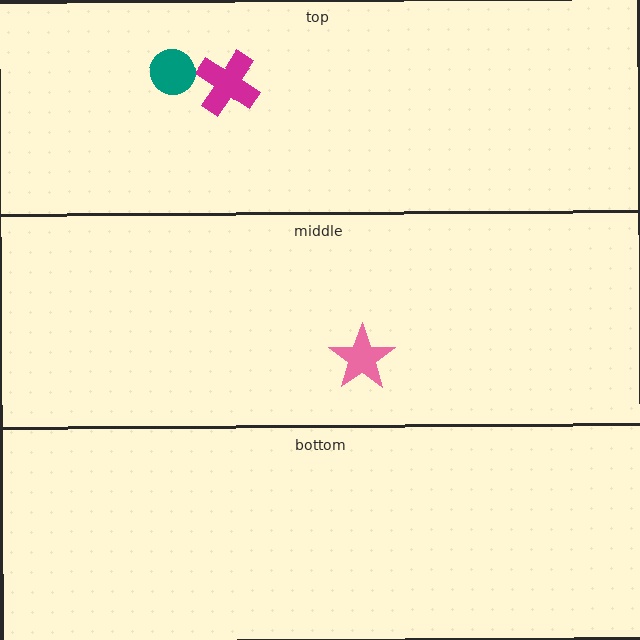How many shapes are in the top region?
2.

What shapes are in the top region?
The magenta cross, the teal circle.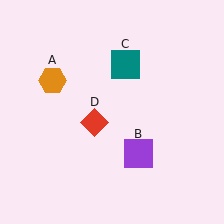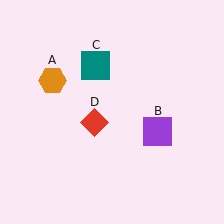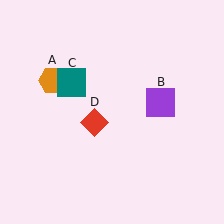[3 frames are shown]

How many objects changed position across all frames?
2 objects changed position: purple square (object B), teal square (object C).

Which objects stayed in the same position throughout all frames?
Orange hexagon (object A) and red diamond (object D) remained stationary.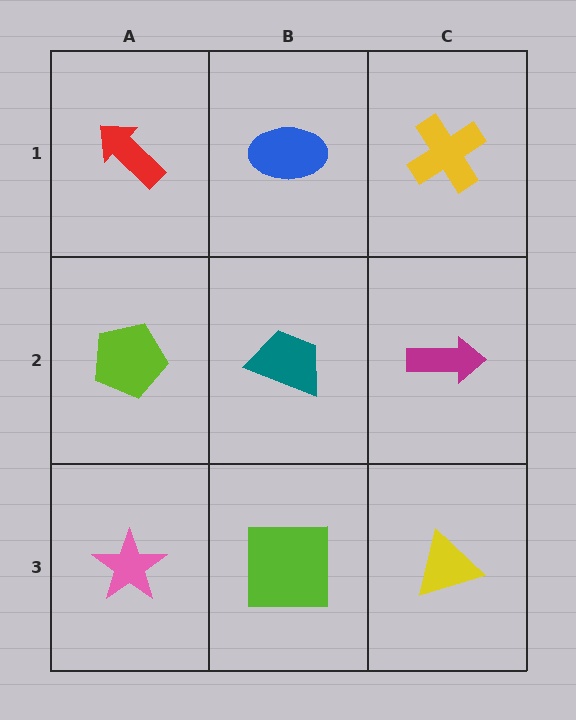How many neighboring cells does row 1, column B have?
3.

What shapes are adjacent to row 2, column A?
A red arrow (row 1, column A), a pink star (row 3, column A), a teal trapezoid (row 2, column B).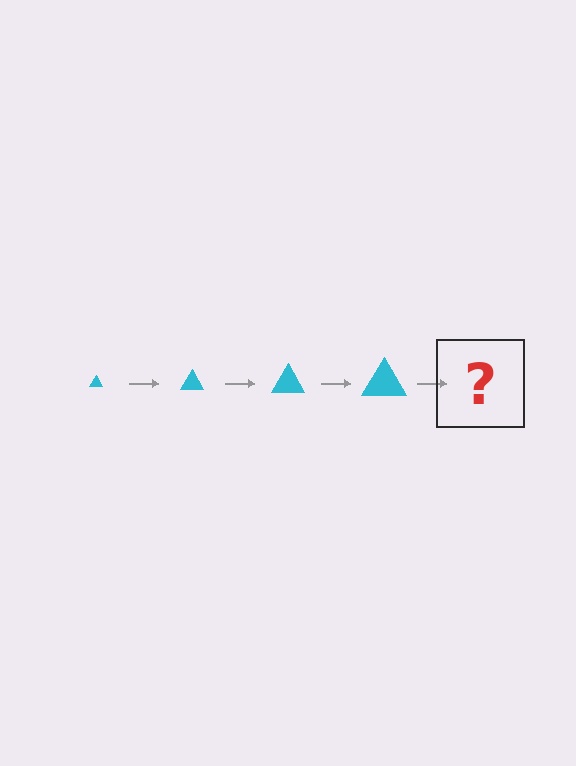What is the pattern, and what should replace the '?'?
The pattern is that the triangle gets progressively larger each step. The '?' should be a cyan triangle, larger than the previous one.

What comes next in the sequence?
The next element should be a cyan triangle, larger than the previous one.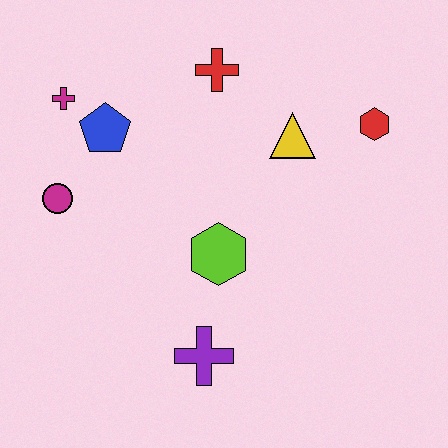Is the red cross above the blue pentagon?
Yes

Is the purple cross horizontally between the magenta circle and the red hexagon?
Yes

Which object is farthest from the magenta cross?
The red hexagon is farthest from the magenta cross.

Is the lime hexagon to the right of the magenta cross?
Yes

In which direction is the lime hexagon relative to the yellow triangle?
The lime hexagon is below the yellow triangle.